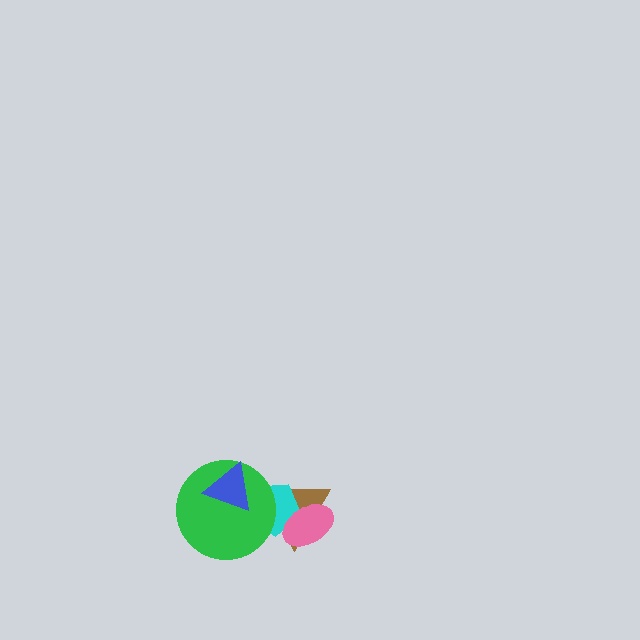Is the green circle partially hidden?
Yes, it is partially covered by another shape.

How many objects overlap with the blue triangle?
2 objects overlap with the blue triangle.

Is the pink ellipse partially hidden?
No, no other shape covers it.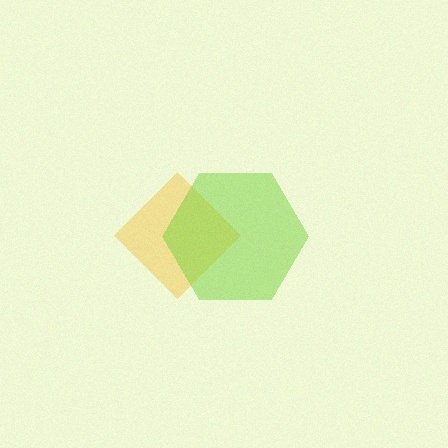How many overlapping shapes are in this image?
There are 2 overlapping shapes in the image.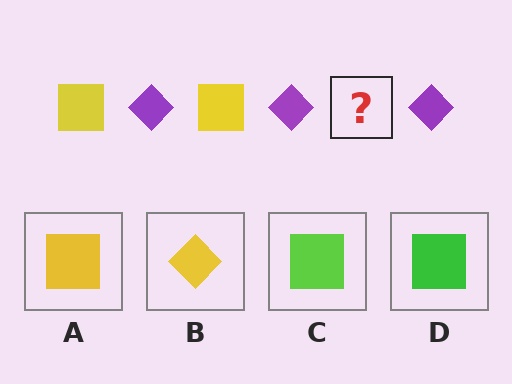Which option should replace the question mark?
Option A.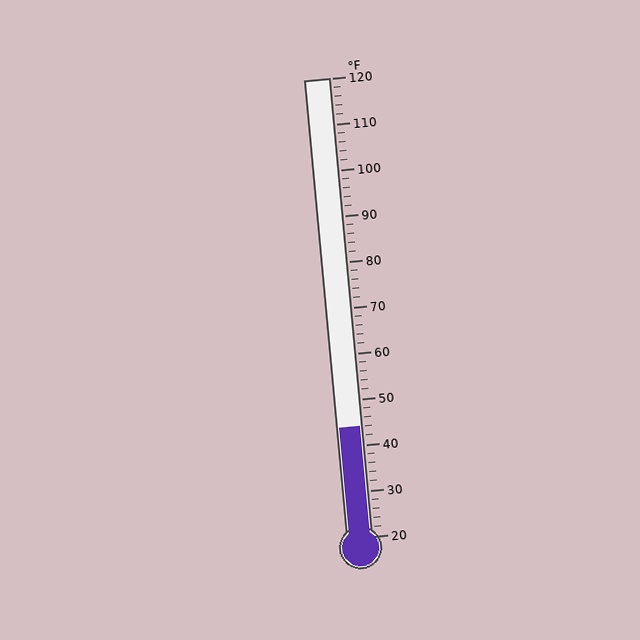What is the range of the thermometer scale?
The thermometer scale ranges from 20°F to 120°F.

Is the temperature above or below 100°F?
The temperature is below 100°F.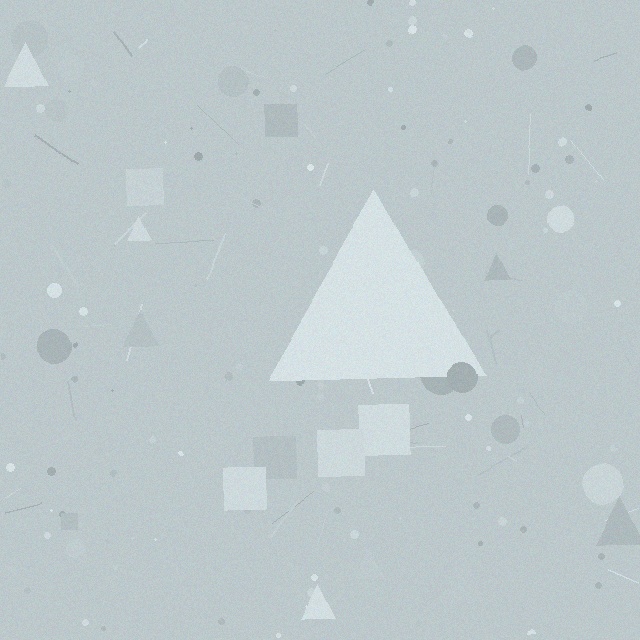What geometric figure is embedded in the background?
A triangle is embedded in the background.